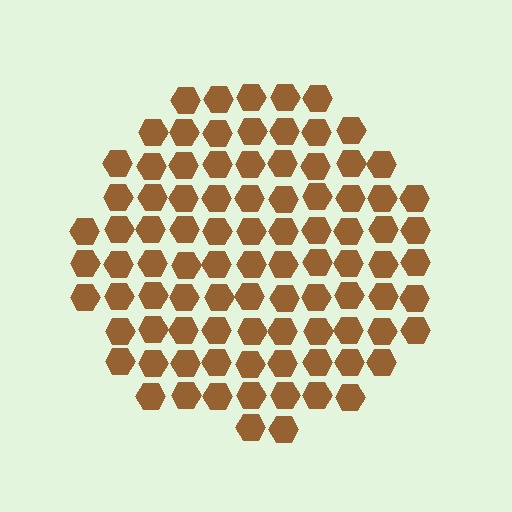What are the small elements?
The small elements are hexagons.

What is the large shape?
The large shape is a circle.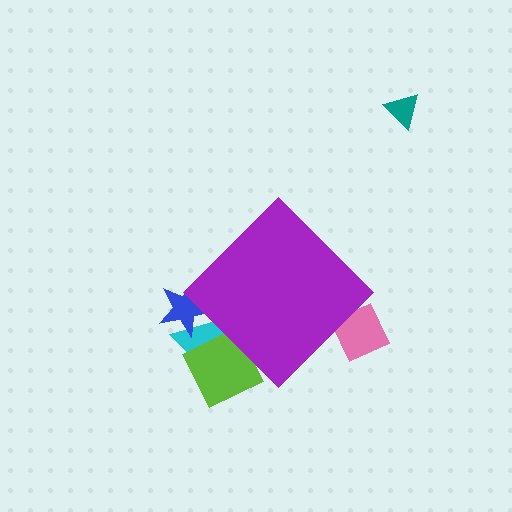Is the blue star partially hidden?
Yes, the blue star is partially hidden behind the purple diamond.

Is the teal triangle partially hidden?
No, the teal triangle is fully visible.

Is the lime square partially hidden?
Yes, the lime square is partially hidden behind the purple diamond.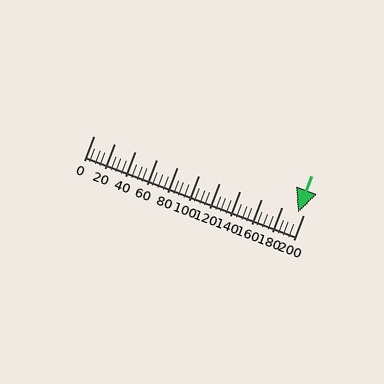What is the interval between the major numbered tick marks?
The major tick marks are spaced 20 units apart.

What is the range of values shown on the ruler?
The ruler shows values from 0 to 200.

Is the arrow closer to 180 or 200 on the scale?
The arrow is closer to 200.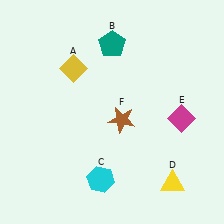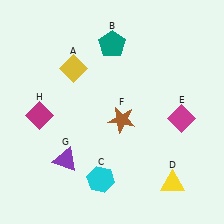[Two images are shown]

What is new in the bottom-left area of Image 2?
A magenta diamond (H) was added in the bottom-left area of Image 2.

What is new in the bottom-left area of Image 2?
A purple triangle (G) was added in the bottom-left area of Image 2.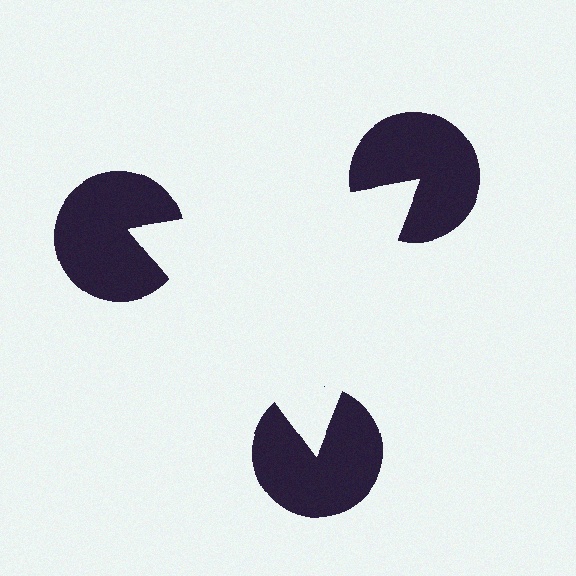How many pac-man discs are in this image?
There are 3 — one at each vertex of the illusory triangle.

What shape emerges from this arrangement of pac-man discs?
An illusory triangle — its edges are inferred from the aligned wedge cuts in the pac-man discs, not physically drawn.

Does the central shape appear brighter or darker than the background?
It typically appears slightly brighter than the background, even though no actual brightness change is drawn.